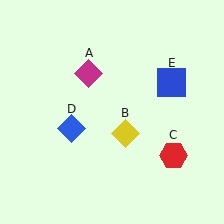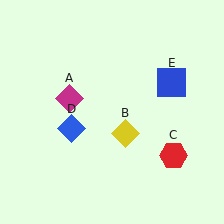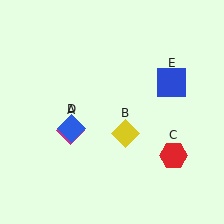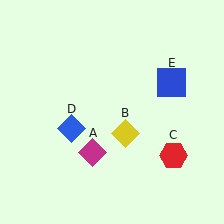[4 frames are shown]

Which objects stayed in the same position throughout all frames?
Yellow diamond (object B) and red hexagon (object C) and blue diamond (object D) and blue square (object E) remained stationary.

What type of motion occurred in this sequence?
The magenta diamond (object A) rotated counterclockwise around the center of the scene.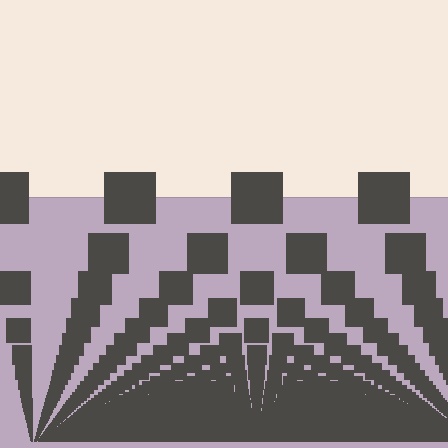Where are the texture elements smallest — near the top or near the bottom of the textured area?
Near the bottom.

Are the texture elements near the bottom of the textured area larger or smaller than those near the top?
Smaller. The gradient is inverted — elements near the bottom are smaller and denser.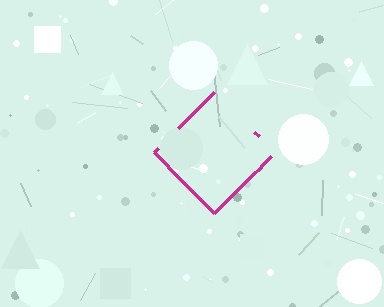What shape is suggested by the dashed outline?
The dashed outline suggests a diamond.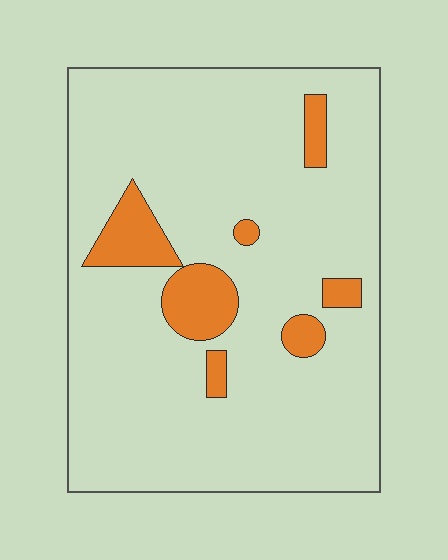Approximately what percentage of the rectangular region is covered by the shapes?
Approximately 10%.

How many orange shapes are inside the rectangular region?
7.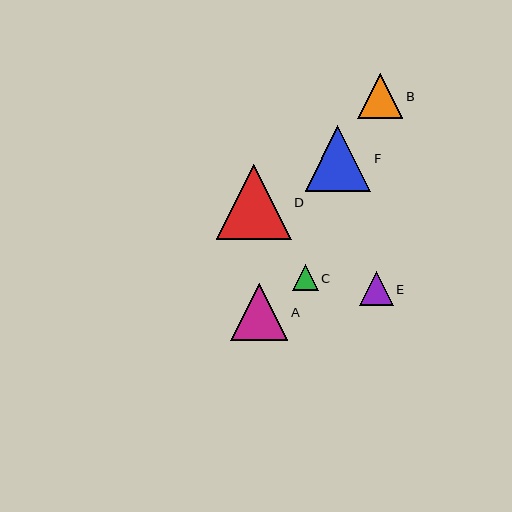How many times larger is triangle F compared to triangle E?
Triangle F is approximately 1.9 times the size of triangle E.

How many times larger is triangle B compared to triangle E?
Triangle B is approximately 1.3 times the size of triangle E.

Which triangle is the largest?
Triangle D is the largest with a size of approximately 75 pixels.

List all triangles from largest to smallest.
From largest to smallest: D, F, A, B, E, C.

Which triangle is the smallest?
Triangle C is the smallest with a size of approximately 26 pixels.